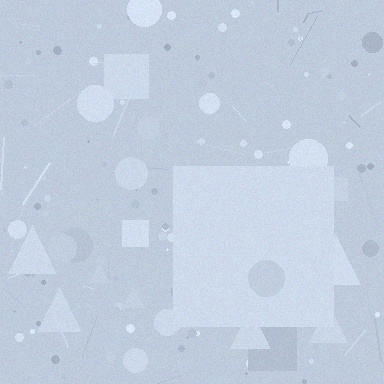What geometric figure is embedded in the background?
A square is embedded in the background.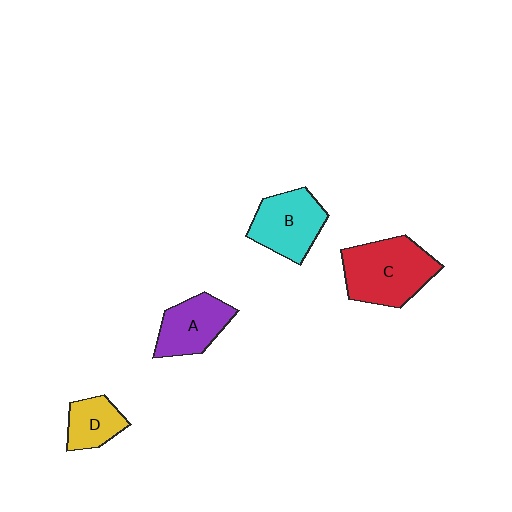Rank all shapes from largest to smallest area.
From largest to smallest: C (red), B (cyan), A (purple), D (yellow).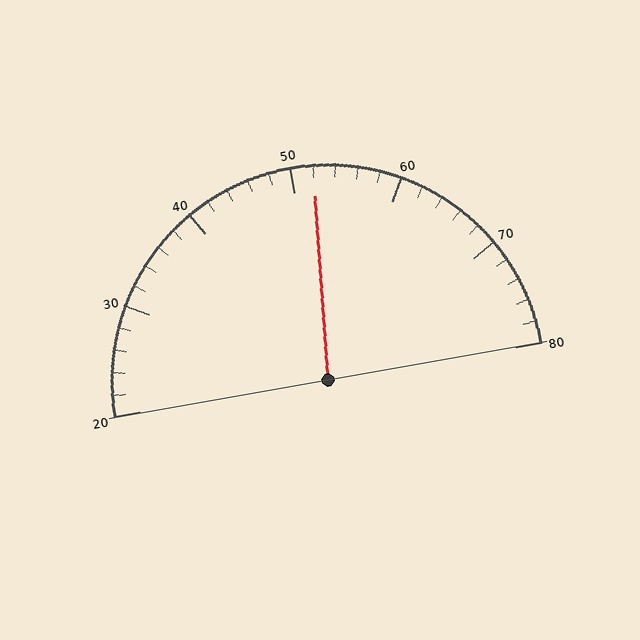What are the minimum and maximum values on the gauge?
The gauge ranges from 20 to 80.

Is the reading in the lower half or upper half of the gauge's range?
The reading is in the upper half of the range (20 to 80).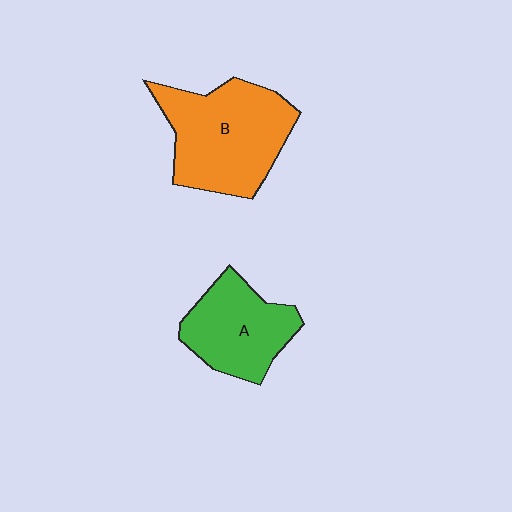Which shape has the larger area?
Shape B (orange).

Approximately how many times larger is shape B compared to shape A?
Approximately 1.4 times.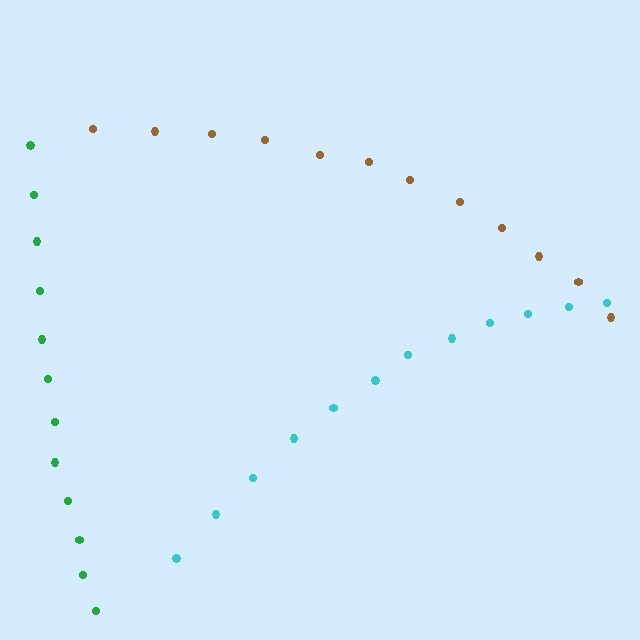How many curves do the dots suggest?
There are 3 distinct paths.